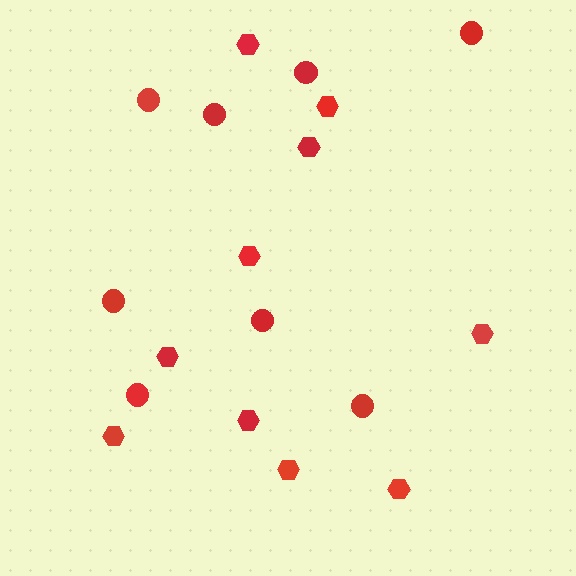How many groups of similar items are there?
There are 2 groups: one group of hexagons (10) and one group of circles (8).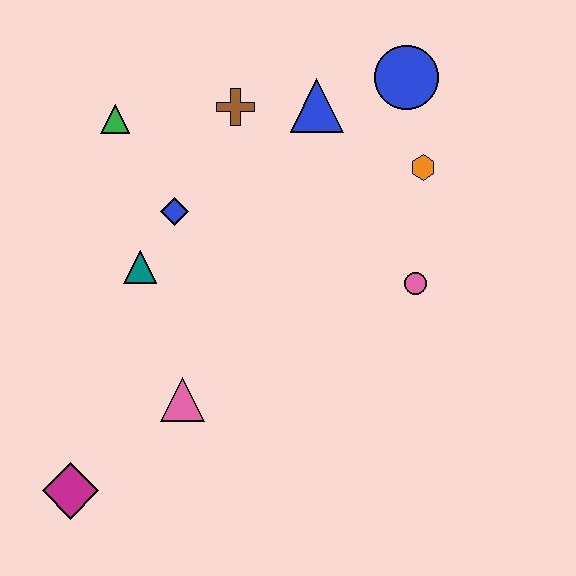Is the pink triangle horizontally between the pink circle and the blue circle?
No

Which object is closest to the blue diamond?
The teal triangle is closest to the blue diamond.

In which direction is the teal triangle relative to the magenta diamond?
The teal triangle is above the magenta diamond.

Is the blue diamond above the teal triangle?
Yes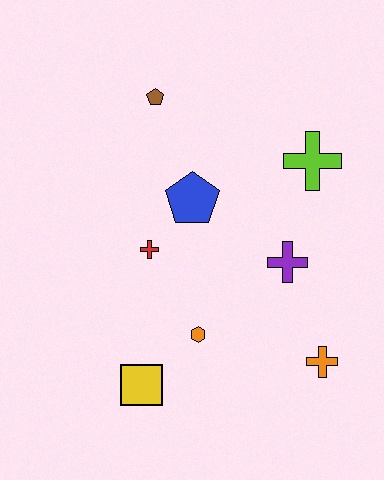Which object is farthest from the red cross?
The orange cross is farthest from the red cross.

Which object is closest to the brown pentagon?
The blue pentagon is closest to the brown pentagon.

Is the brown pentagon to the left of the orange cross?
Yes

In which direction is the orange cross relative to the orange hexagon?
The orange cross is to the right of the orange hexagon.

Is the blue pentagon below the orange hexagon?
No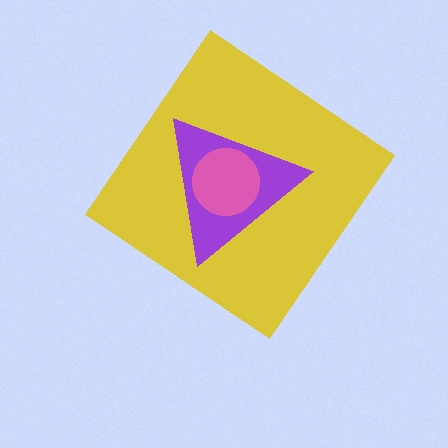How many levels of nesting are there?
3.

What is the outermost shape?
The yellow diamond.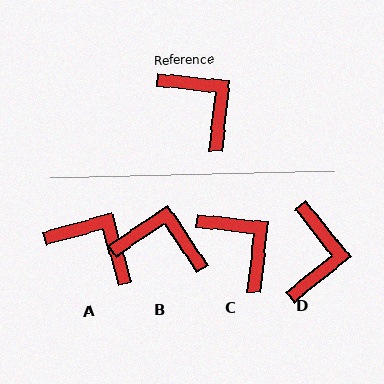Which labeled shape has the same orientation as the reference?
C.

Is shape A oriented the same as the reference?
No, it is off by about 22 degrees.